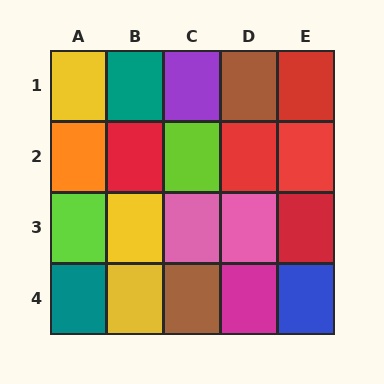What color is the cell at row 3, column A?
Lime.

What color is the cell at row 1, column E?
Red.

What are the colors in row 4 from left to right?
Teal, yellow, brown, magenta, blue.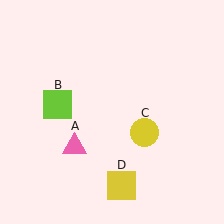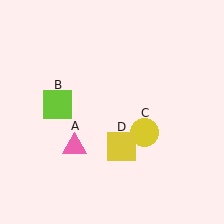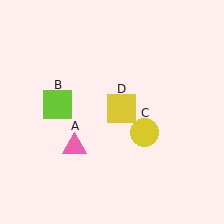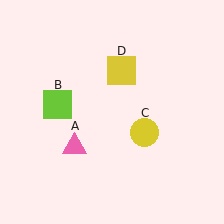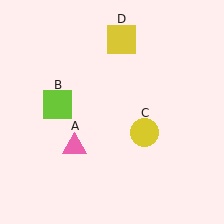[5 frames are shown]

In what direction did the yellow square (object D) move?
The yellow square (object D) moved up.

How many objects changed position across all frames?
1 object changed position: yellow square (object D).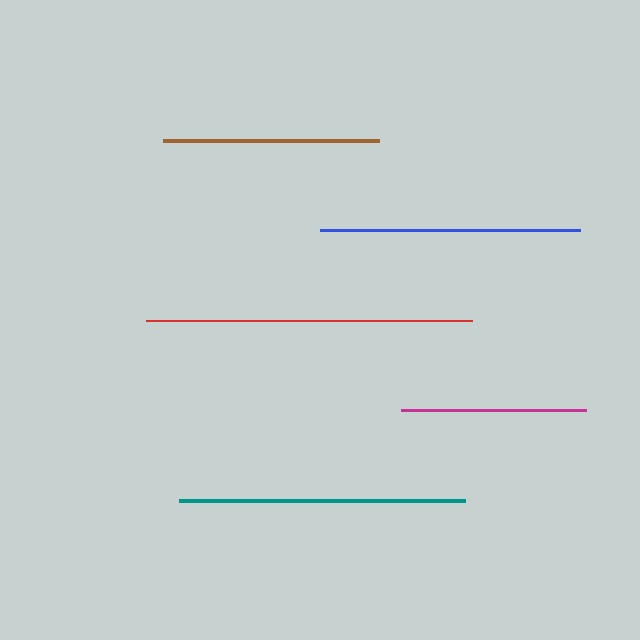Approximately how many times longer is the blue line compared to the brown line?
The blue line is approximately 1.2 times the length of the brown line.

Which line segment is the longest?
The red line is the longest at approximately 326 pixels.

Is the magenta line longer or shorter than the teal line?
The teal line is longer than the magenta line.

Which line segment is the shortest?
The magenta line is the shortest at approximately 185 pixels.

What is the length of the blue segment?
The blue segment is approximately 261 pixels long.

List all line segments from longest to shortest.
From longest to shortest: red, teal, blue, brown, magenta.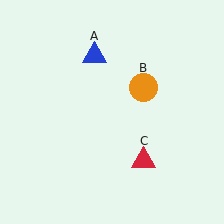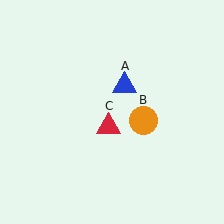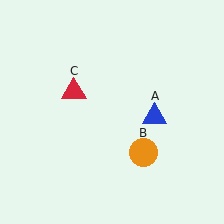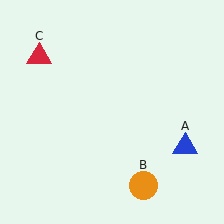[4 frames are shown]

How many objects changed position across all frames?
3 objects changed position: blue triangle (object A), orange circle (object B), red triangle (object C).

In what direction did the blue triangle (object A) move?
The blue triangle (object A) moved down and to the right.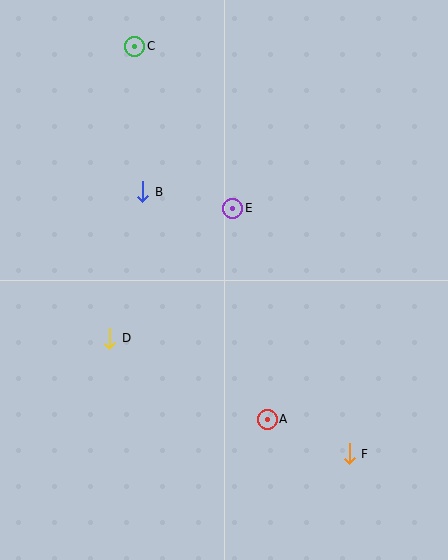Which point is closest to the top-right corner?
Point E is closest to the top-right corner.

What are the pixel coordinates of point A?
Point A is at (267, 419).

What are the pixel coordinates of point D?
Point D is at (110, 338).